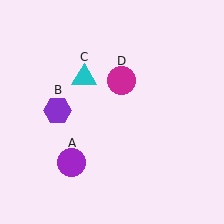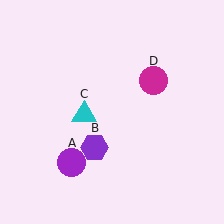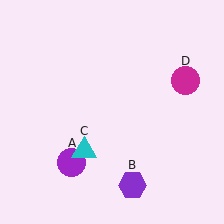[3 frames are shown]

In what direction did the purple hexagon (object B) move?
The purple hexagon (object B) moved down and to the right.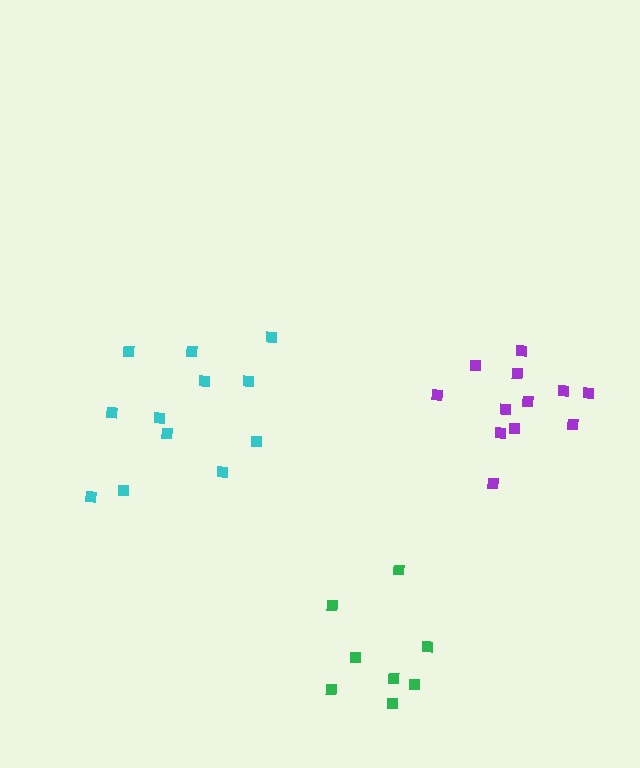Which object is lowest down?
The green cluster is bottommost.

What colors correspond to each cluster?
The clusters are colored: purple, green, cyan.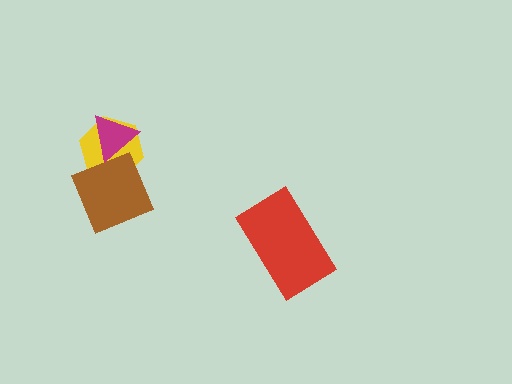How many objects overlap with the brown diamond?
2 objects overlap with the brown diamond.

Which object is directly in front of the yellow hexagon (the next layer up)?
The brown diamond is directly in front of the yellow hexagon.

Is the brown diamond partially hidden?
Yes, it is partially covered by another shape.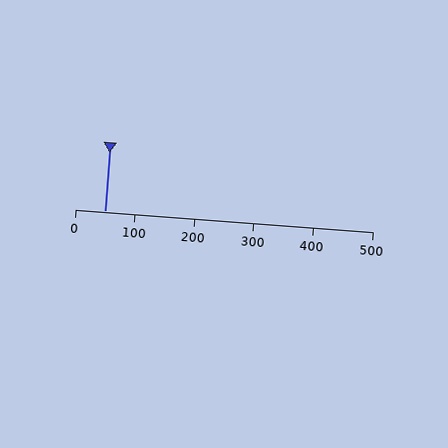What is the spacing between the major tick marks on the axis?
The major ticks are spaced 100 apart.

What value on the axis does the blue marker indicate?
The marker indicates approximately 50.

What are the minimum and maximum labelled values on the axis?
The axis runs from 0 to 500.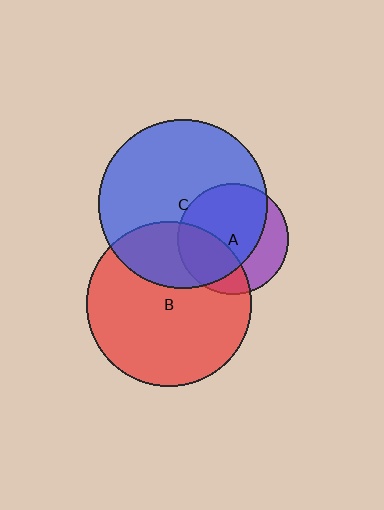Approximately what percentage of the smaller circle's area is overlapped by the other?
Approximately 30%.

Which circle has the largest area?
Circle C (blue).